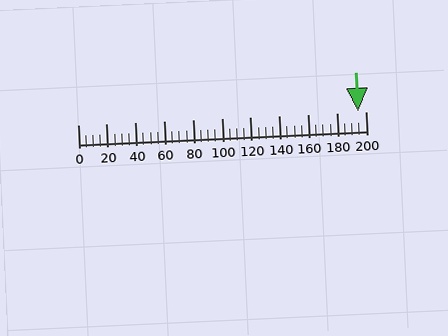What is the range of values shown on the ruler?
The ruler shows values from 0 to 200.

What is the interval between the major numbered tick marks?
The major tick marks are spaced 20 units apart.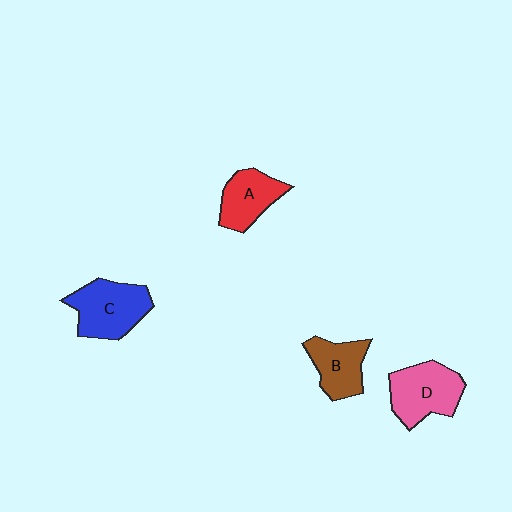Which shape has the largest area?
Shape C (blue).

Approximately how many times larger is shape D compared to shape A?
Approximately 1.3 times.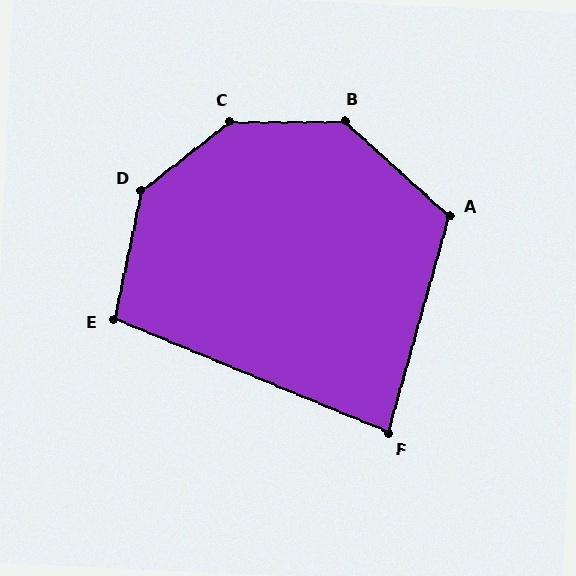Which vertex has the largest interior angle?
C, at approximately 142 degrees.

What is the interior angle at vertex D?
Approximately 140 degrees (obtuse).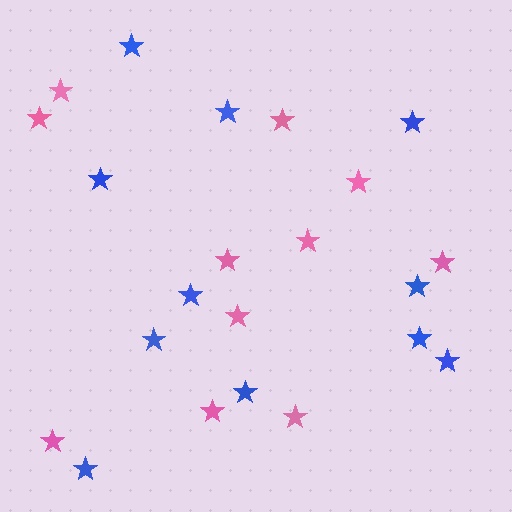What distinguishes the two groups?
There are 2 groups: one group of blue stars (11) and one group of pink stars (11).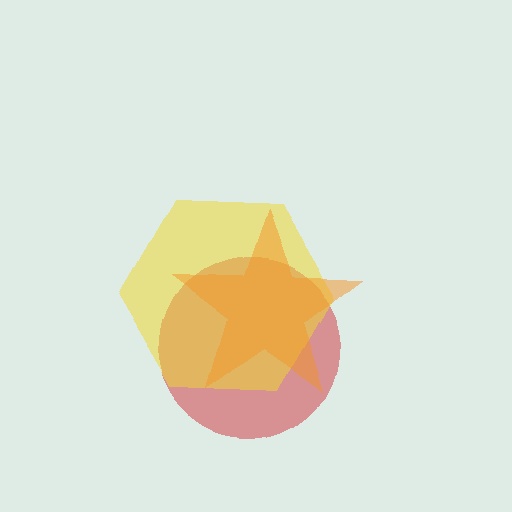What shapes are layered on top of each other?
The layered shapes are: a red circle, a yellow hexagon, an orange star.